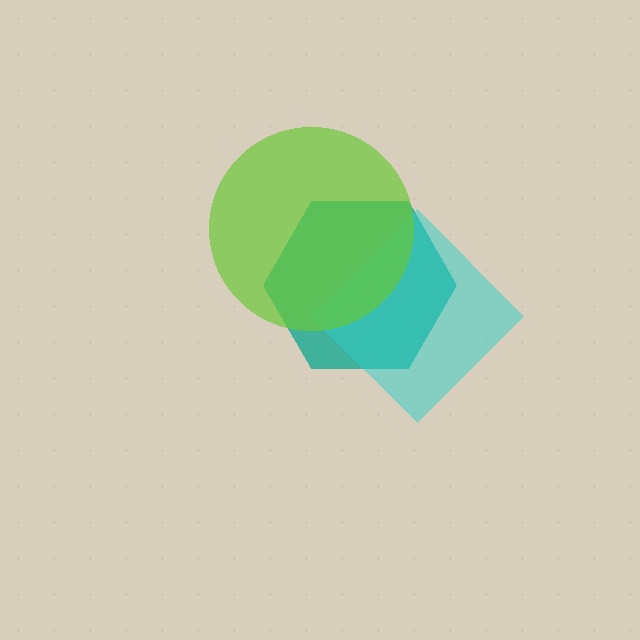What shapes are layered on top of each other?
The layered shapes are: a teal hexagon, a cyan diamond, a lime circle.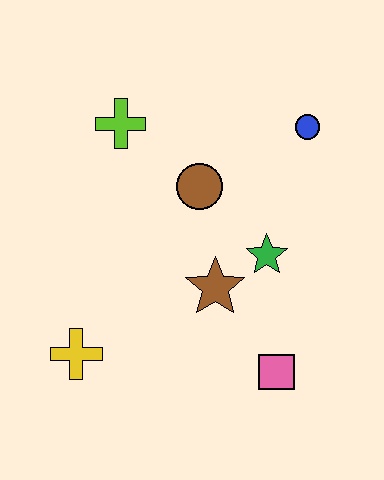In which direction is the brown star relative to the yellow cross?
The brown star is to the right of the yellow cross.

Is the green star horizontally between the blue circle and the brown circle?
Yes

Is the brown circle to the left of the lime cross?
No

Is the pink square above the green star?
No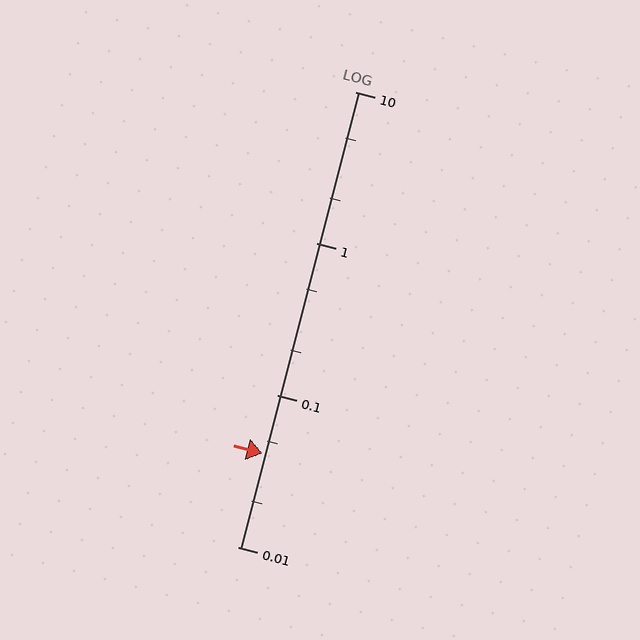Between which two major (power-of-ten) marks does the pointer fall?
The pointer is between 0.01 and 0.1.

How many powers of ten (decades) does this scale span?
The scale spans 3 decades, from 0.01 to 10.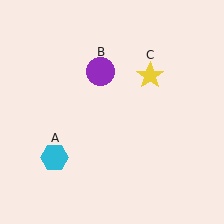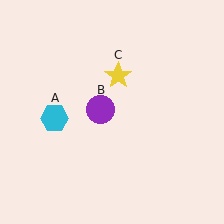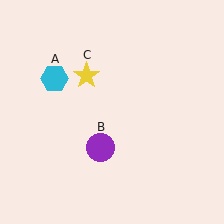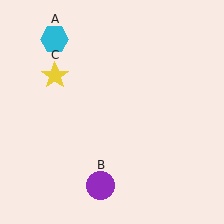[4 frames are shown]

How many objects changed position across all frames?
3 objects changed position: cyan hexagon (object A), purple circle (object B), yellow star (object C).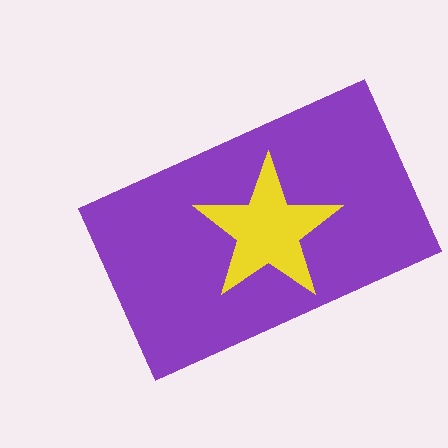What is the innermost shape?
The yellow star.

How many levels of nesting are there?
2.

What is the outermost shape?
The purple rectangle.